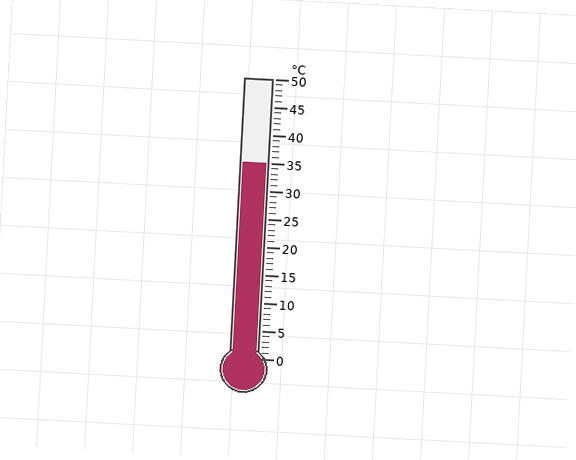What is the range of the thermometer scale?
The thermometer scale ranges from 0°C to 50°C.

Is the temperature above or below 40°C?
The temperature is below 40°C.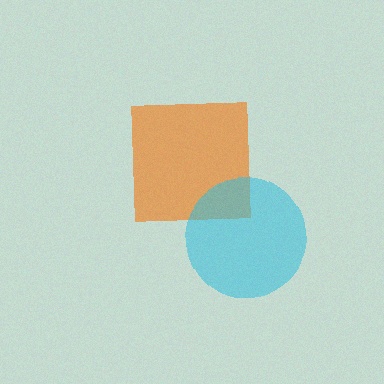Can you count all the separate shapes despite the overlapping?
Yes, there are 2 separate shapes.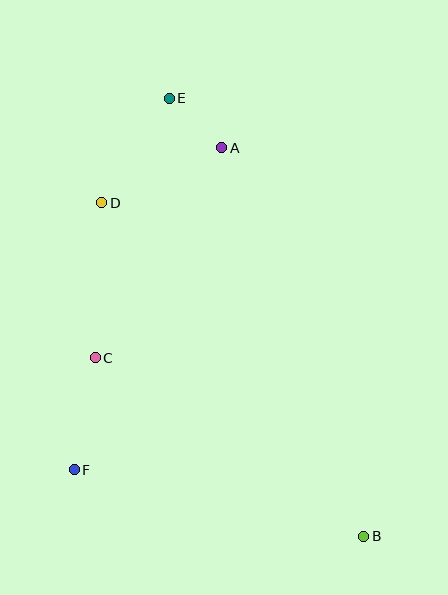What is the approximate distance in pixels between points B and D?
The distance between B and D is approximately 424 pixels.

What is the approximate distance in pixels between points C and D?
The distance between C and D is approximately 155 pixels.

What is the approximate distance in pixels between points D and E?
The distance between D and E is approximately 125 pixels.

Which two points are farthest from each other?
Points B and E are farthest from each other.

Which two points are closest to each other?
Points A and E are closest to each other.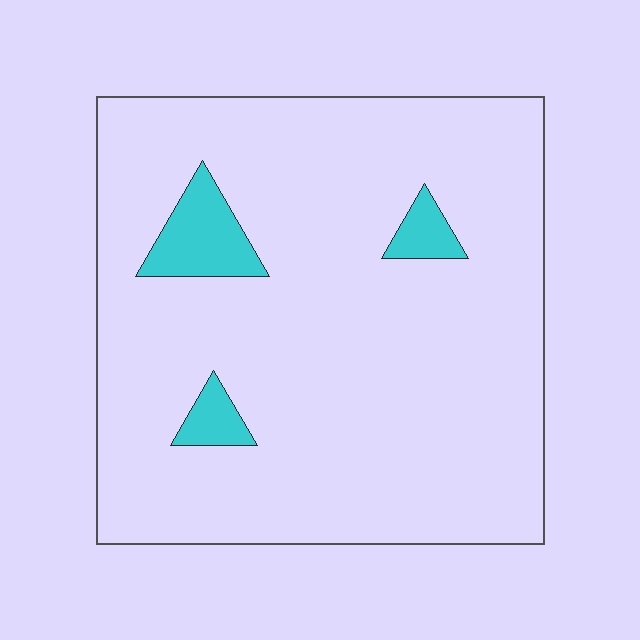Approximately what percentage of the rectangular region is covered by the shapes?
Approximately 5%.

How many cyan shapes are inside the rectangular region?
3.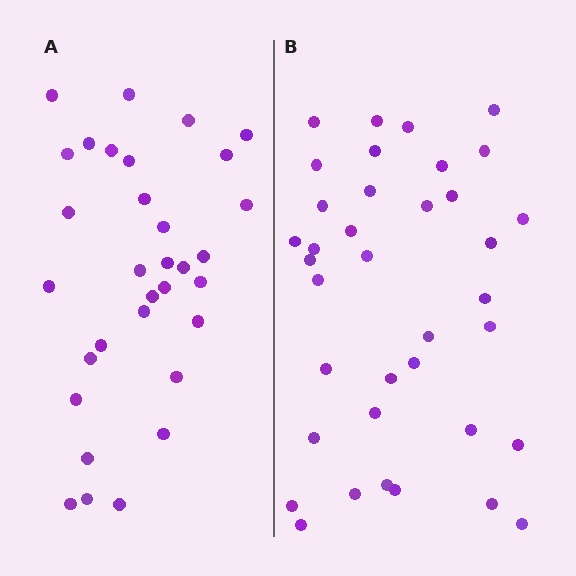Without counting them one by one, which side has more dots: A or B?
Region B (the right region) has more dots.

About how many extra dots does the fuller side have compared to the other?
Region B has about 5 more dots than region A.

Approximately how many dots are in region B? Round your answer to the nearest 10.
About 40 dots. (The exact count is 37, which rounds to 40.)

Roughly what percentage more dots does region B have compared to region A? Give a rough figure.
About 15% more.